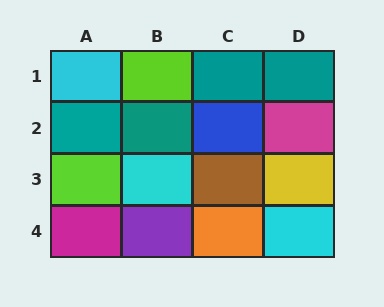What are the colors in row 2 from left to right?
Teal, teal, blue, magenta.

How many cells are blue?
1 cell is blue.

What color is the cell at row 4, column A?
Magenta.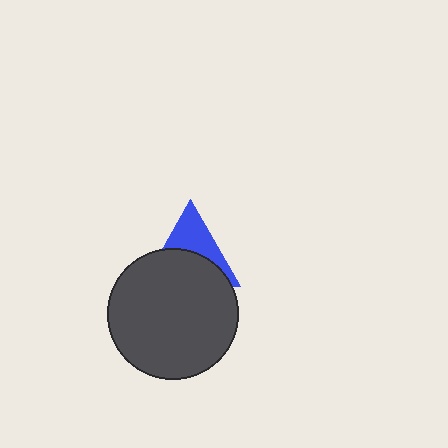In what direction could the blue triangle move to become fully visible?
The blue triangle could move up. That would shift it out from behind the dark gray circle entirely.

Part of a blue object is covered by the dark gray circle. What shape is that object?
It is a triangle.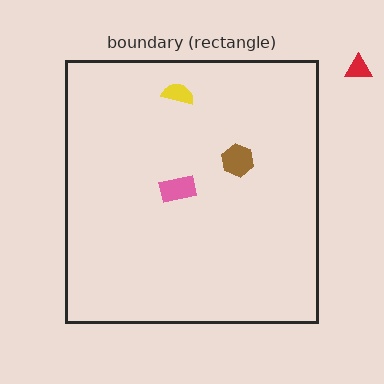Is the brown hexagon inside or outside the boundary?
Inside.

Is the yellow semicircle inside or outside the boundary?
Inside.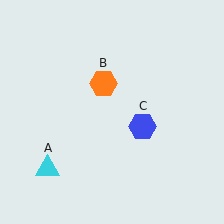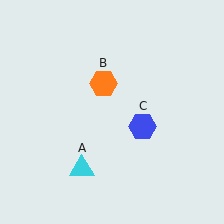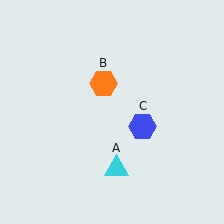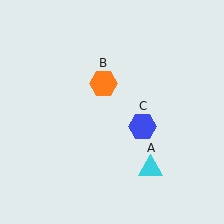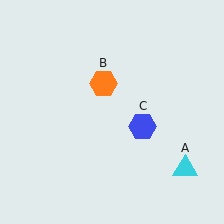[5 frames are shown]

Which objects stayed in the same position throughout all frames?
Orange hexagon (object B) and blue hexagon (object C) remained stationary.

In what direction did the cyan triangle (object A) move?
The cyan triangle (object A) moved right.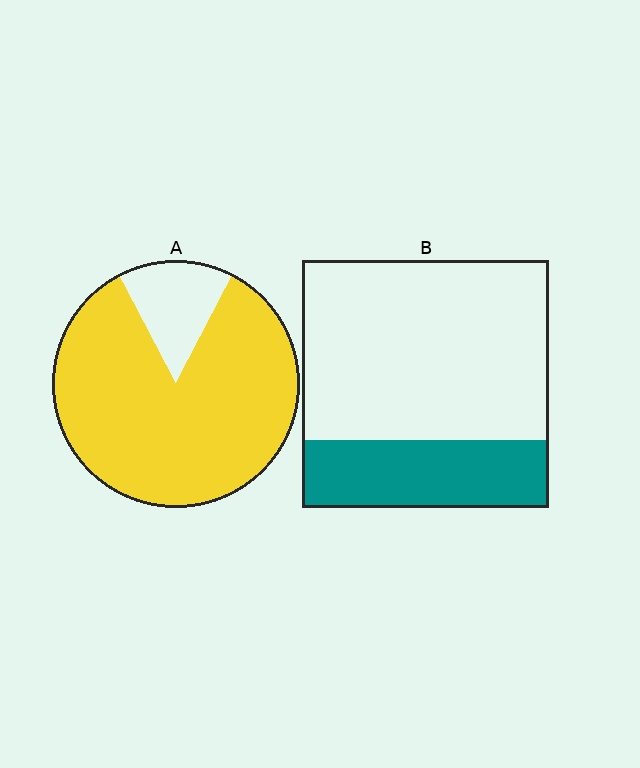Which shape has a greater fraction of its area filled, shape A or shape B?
Shape A.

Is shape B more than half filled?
No.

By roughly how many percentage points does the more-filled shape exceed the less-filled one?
By roughly 55 percentage points (A over B).